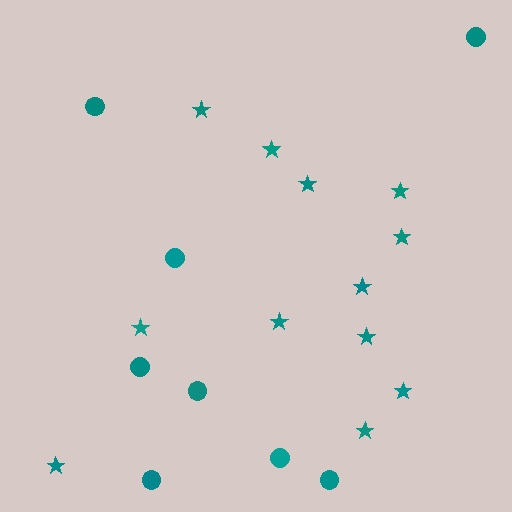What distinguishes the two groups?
There are 2 groups: one group of circles (8) and one group of stars (12).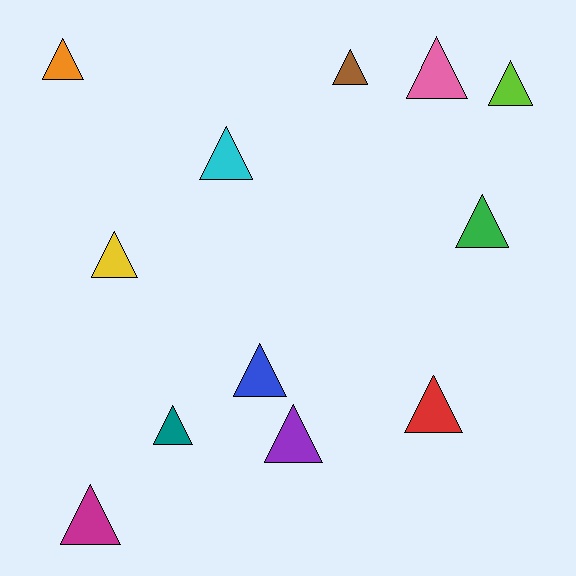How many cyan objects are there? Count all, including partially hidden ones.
There is 1 cyan object.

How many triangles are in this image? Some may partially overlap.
There are 12 triangles.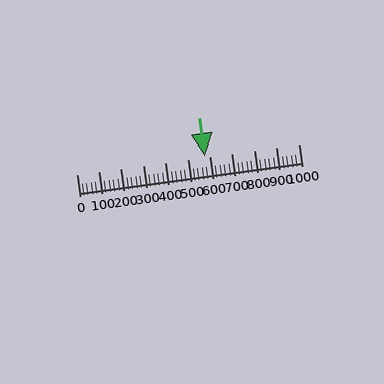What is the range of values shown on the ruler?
The ruler shows values from 0 to 1000.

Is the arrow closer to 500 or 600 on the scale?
The arrow is closer to 600.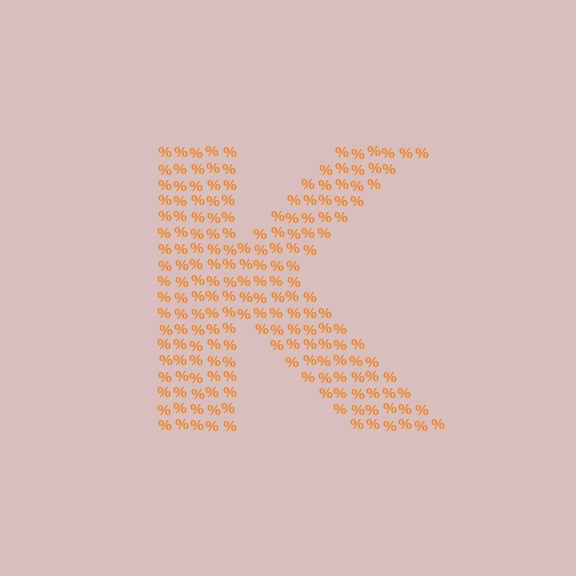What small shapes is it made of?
It is made of small percent signs.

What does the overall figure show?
The overall figure shows the letter K.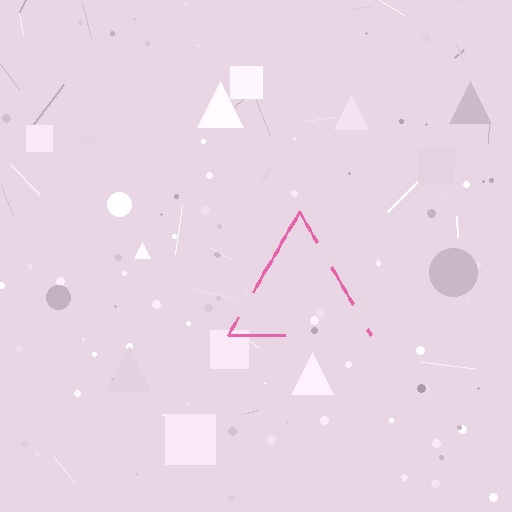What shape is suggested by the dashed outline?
The dashed outline suggests a triangle.